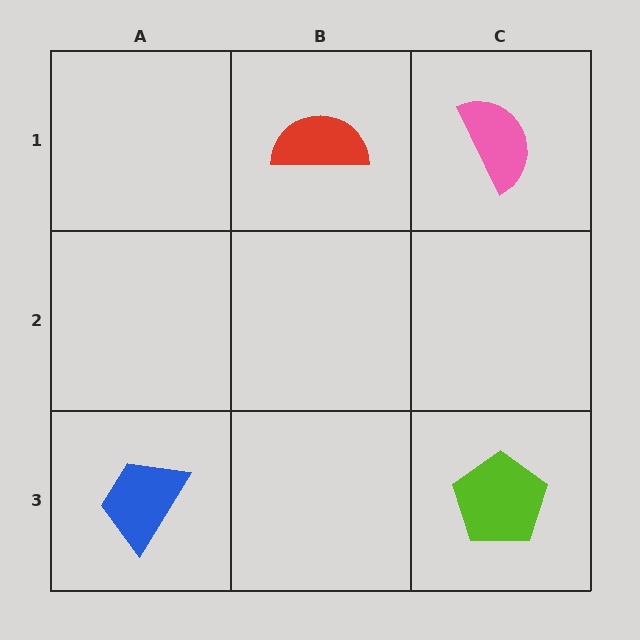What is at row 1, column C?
A pink semicircle.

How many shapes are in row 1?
2 shapes.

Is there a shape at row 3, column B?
No, that cell is empty.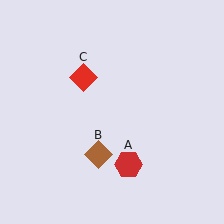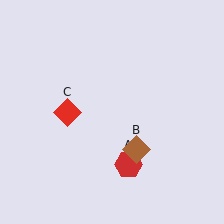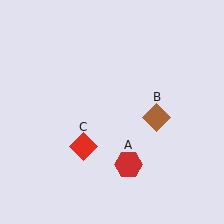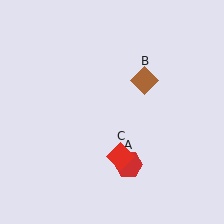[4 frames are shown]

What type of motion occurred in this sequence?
The brown diamond (object B), red diamond (object C) rotated counterclockwise around the center of the scene.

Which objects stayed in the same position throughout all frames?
Red hexagon (object A) remained stationary.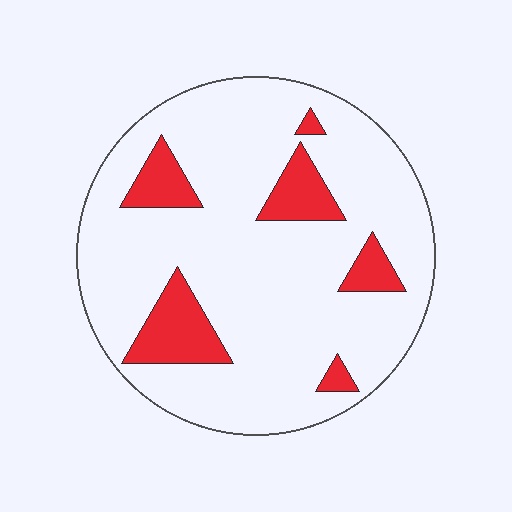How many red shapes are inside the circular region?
6.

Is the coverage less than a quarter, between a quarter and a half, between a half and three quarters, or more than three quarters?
Less than a quarter.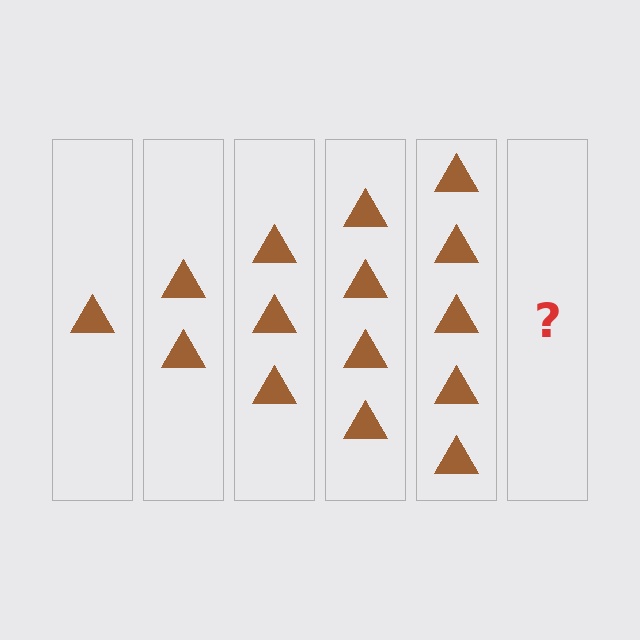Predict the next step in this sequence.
The next step is 6 triangles.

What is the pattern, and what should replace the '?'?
The pattern is that each step adds one more triangle. The '?' should be 6 triangles.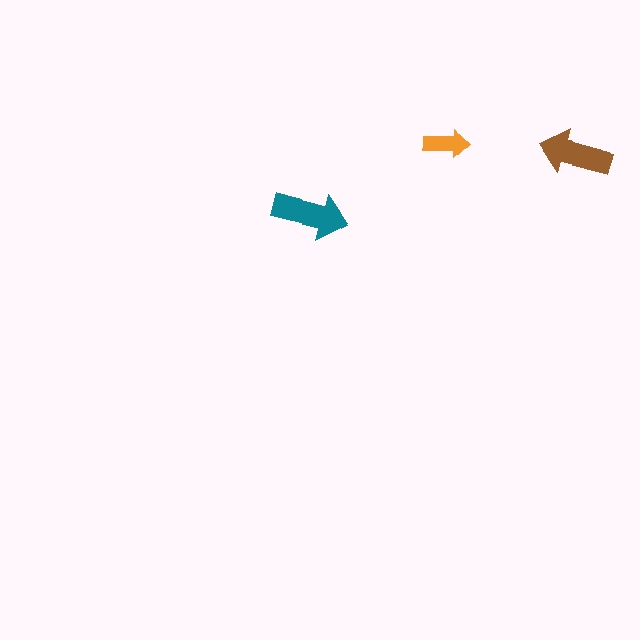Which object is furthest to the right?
The brown arrow is rightmost.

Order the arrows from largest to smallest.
the teal one, the brown one, the orange one.